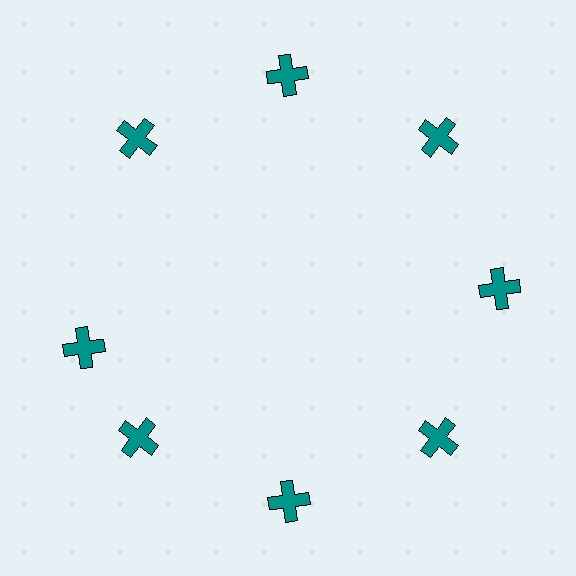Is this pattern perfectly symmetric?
No. The 8 teal crosses are arranged in a ring, but one element near the 9 o'clock position is rotated out of alignment along the ring, breaking the 8-fold rotational symmetry.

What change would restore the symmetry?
The symmetry would be restored by rotating it back into even spacing with its neighbors so that all 8 crosses sit at equal angles and equal distance from the center.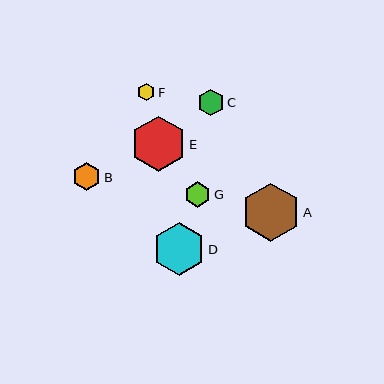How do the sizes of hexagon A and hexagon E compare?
Hexagon A and hexagon E are approximately the same size.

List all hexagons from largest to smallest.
From largest to smallest: A, E, D, B, C, G, F.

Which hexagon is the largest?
Hexagon A is the largest with a size of approximately 58 pixels.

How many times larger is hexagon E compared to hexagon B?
Hexagon E is approximately 2.0 times the size of hexagon B.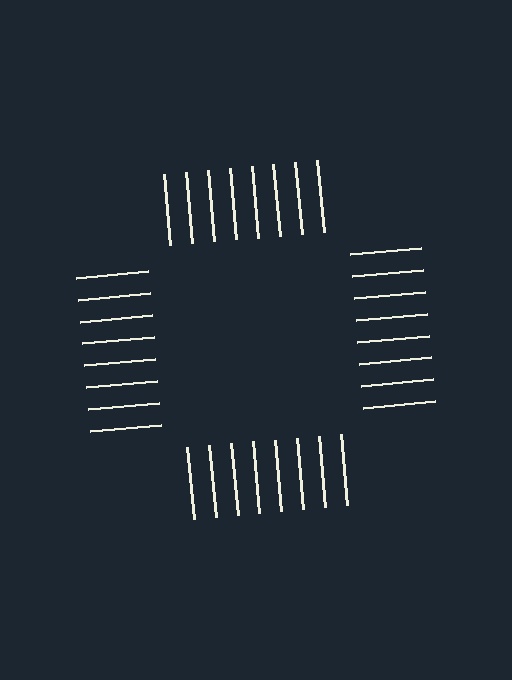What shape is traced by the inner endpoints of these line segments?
An illusory square — the line segments terminate on its edges but no continuous stroke is drawn.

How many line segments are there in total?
32 — 8 along each of the 4 edges.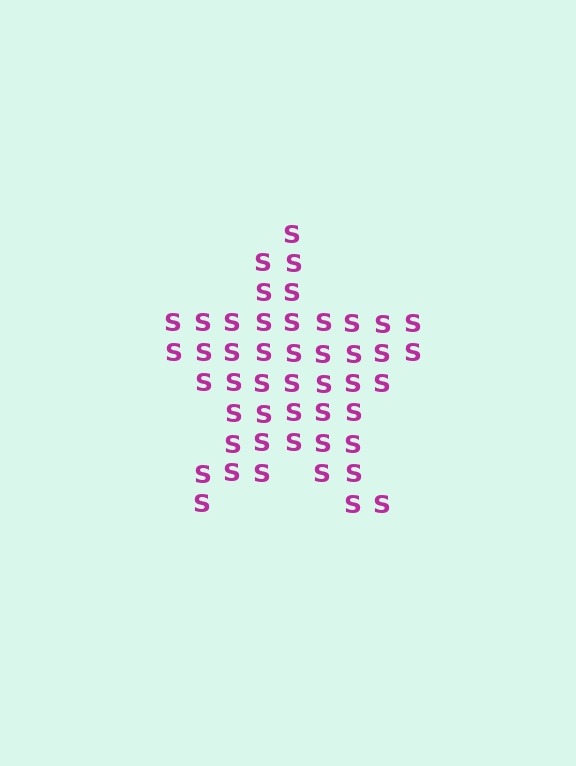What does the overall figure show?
The overall figure shows a star.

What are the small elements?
The small elements are letter S's.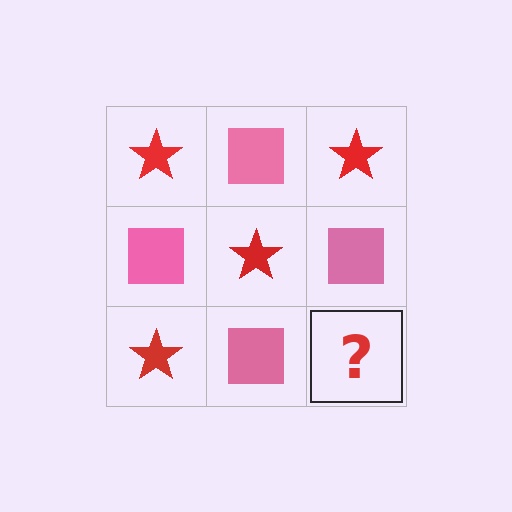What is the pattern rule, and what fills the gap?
The rule is that it alternates red star and pink square in a checkerboard pattern. The gap should be filled with a red star.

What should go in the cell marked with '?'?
The missing cell should contain a red star.